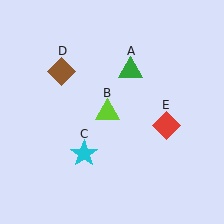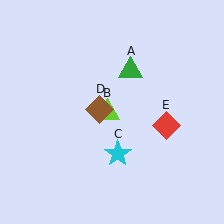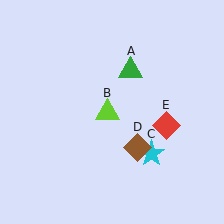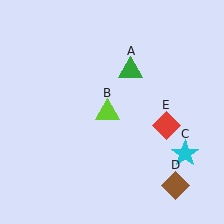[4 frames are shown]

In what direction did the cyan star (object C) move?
The cyan star (object C) moved right.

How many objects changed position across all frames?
2 objects changed position: cyan star (object C), brown diamond (object D).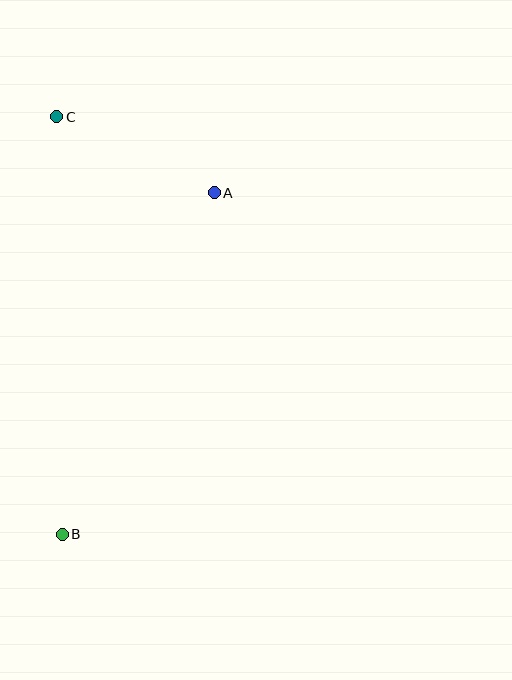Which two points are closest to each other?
Points A and C are closest to each other.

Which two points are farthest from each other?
Points B and C are farthest from each other.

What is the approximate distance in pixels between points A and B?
The distance between A and B is approximately 374 pixels.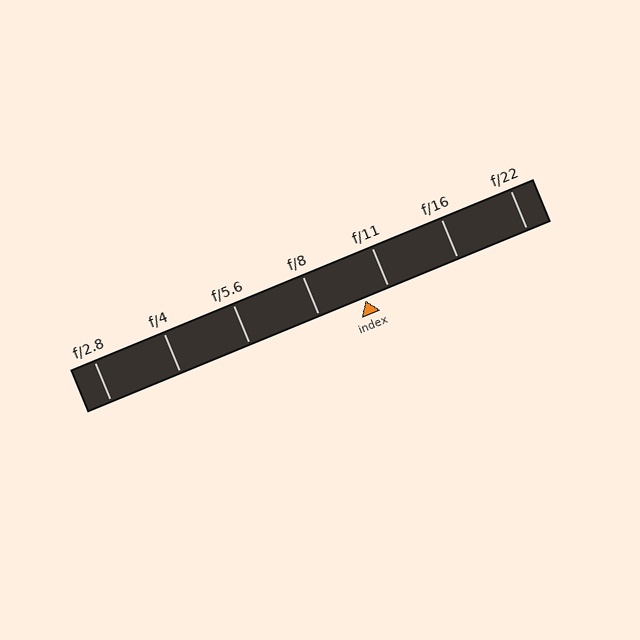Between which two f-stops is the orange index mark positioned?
The index mark is between f/8 and f/11.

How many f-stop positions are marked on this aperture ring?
There are 7 f-stop positions marked.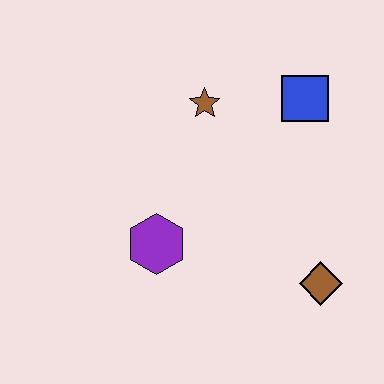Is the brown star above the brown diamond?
Yes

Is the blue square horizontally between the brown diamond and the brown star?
Yes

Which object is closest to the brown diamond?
The purple hexagon is closest to the brown diamond.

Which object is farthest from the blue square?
The purple hexagon is farthest from the blue square.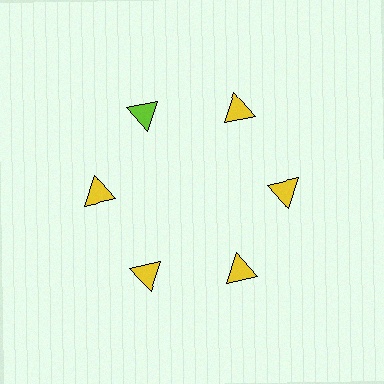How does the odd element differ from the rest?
It has a different color: lime instead of yellow.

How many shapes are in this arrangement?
There are 6 shapes arranged in a ring pattern.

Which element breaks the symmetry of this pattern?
The lime triangle at roughly the 11 o'clock position breaks the symmetry. All other shapes are yellow triangles.